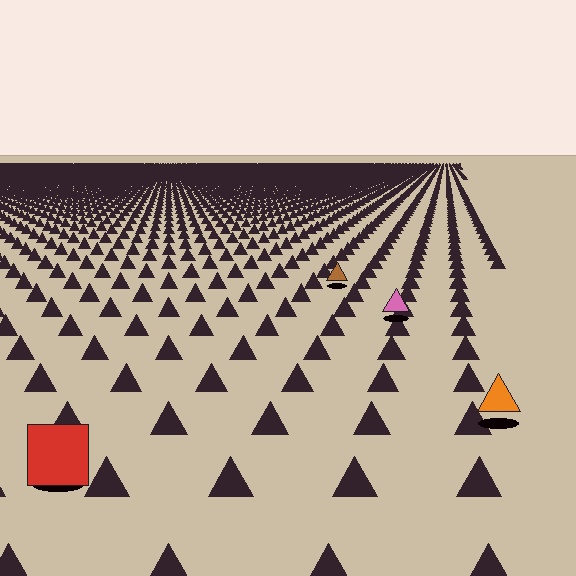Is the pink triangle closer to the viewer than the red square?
No. The red square is closer — you can tell from the texture gradient: the ground texture is coarser near it.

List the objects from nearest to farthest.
From nearest to farthest: the red square, the orange triangle, the pink triangle, the brown triangle.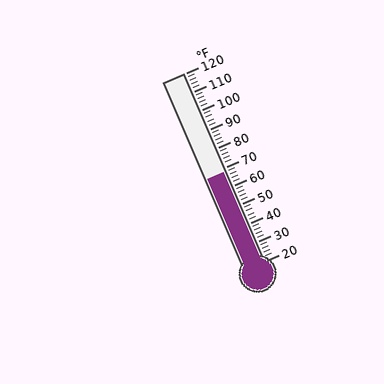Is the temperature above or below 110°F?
The temperature is below 110°F.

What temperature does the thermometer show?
The thermometer shows approximately 68°F.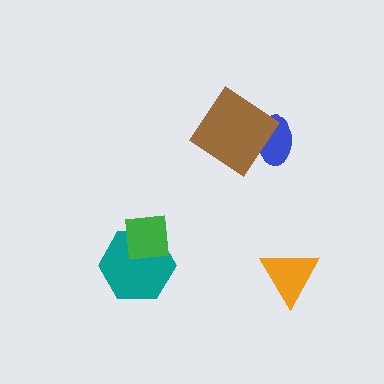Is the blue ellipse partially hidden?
Yes, it is partially covered by another shape.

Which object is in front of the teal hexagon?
The green square is in front of the teal hexagon.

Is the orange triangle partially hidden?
No, no other shape covers it.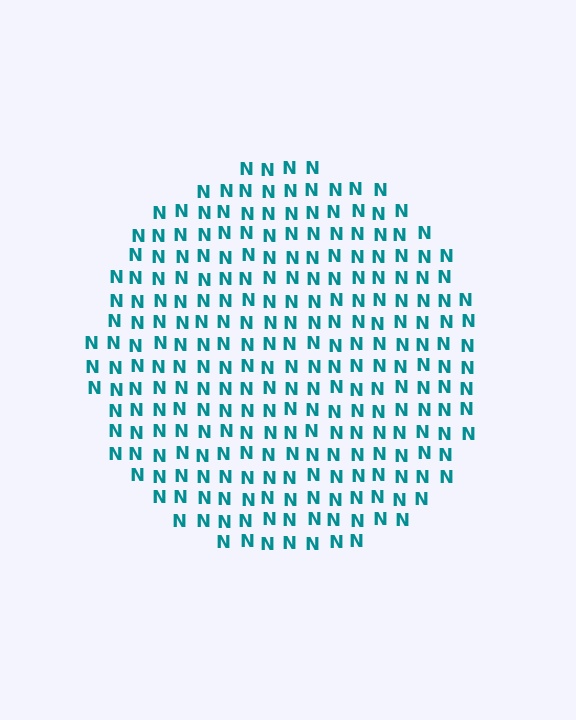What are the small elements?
The small elements are letter N's.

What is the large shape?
The large shape is a circle.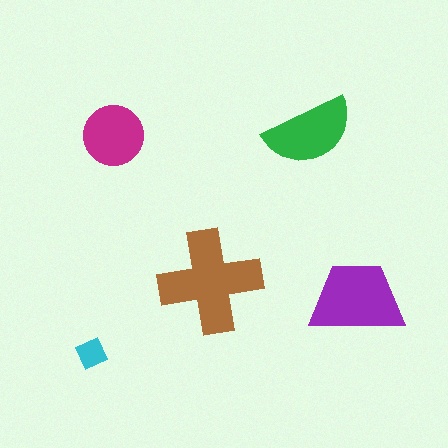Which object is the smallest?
The cyan diamond.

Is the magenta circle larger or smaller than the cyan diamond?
Larger.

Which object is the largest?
The brown cross.